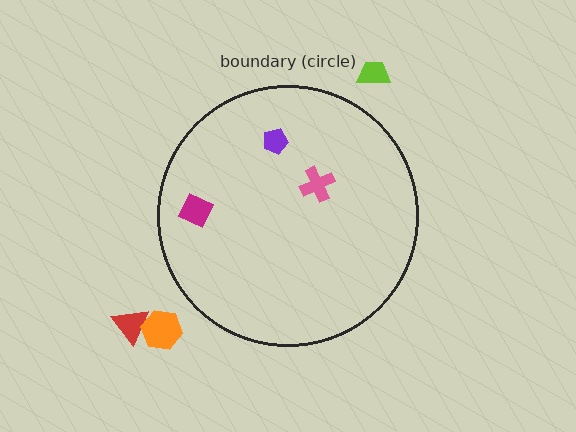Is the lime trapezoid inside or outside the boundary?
Outside.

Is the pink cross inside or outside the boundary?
Inside.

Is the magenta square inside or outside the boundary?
Inside.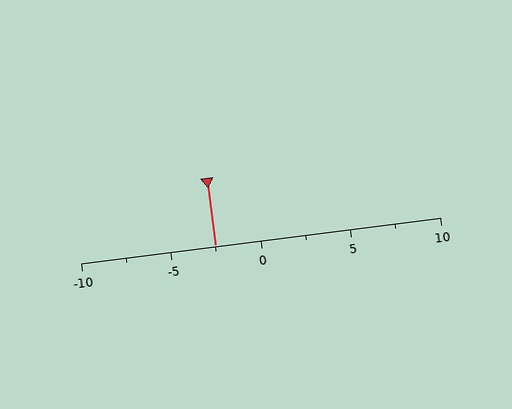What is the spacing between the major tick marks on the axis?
The major ticks are spaced 5 apart.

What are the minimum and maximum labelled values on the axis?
The axis runs from -10 to 10.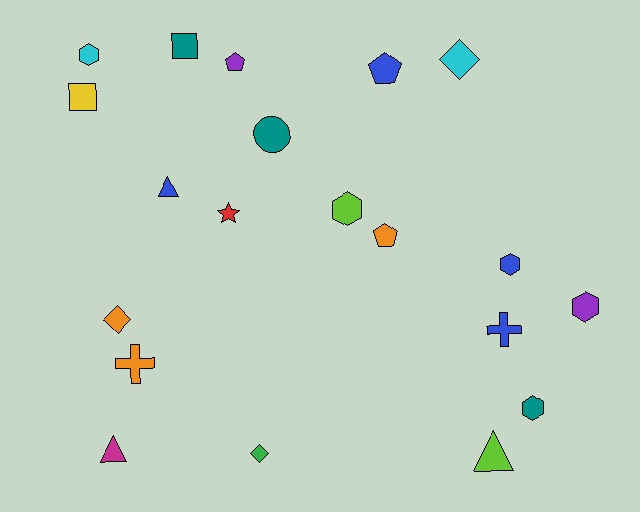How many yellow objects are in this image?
There is 1 yellow object.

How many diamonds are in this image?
There are 3 diamonds.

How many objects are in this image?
There are 20 objects.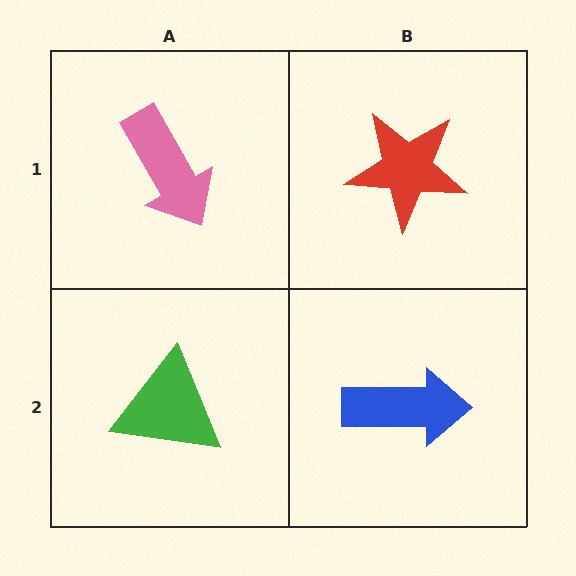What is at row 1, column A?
A pink arrow.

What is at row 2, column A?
A green triangle.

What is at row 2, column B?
A blue arrow.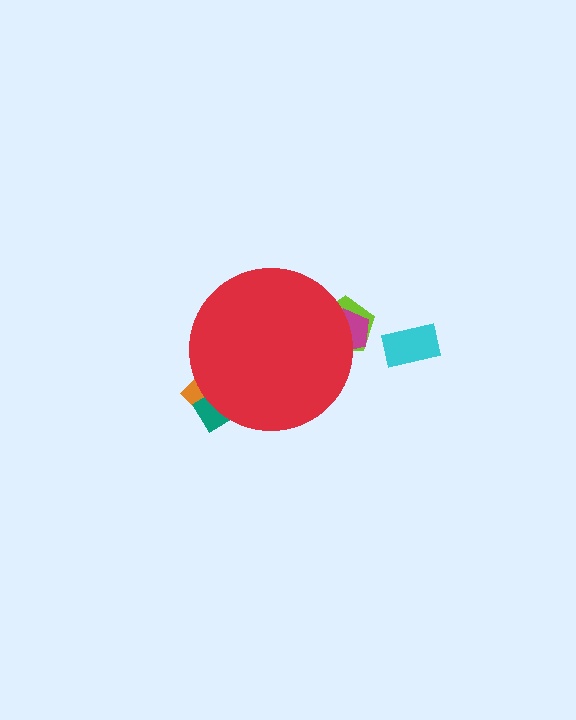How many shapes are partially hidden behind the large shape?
4 shapes are partially hidden.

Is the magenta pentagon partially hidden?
Yes, the magenta pentagon is partially hidden behind the red circle.